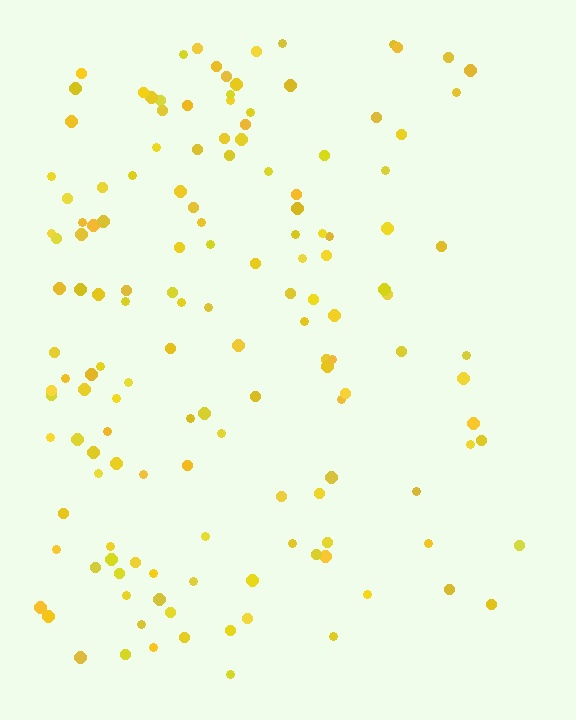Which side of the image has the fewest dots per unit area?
The right.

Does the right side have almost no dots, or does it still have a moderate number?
Still a moderate number, just noticeably fewer than the left.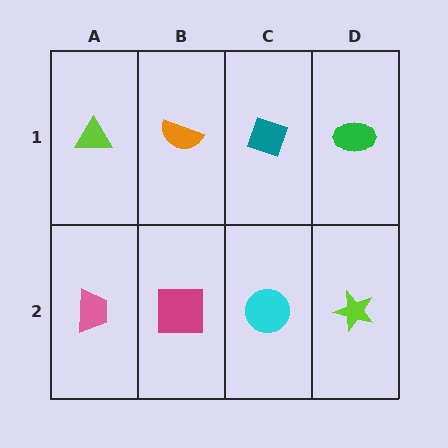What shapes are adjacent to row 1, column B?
A magenta square (row 2, column B), a lime triangle (row 1, column A), a teal diamond (row 1, column C).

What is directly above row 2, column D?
A green ellipse.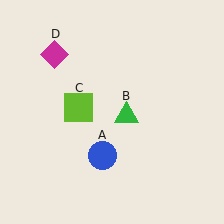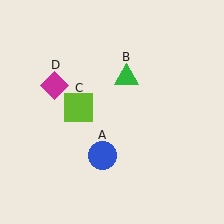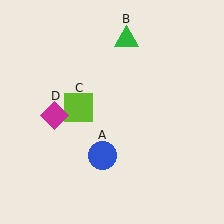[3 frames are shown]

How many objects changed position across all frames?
2 objects changed position: green triangle (object B), magenta diamond (object D).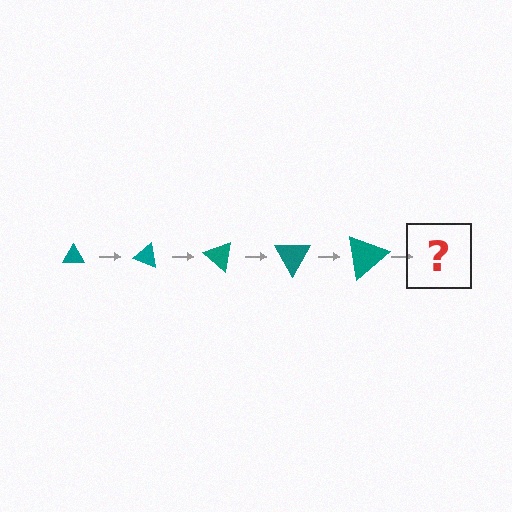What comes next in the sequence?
The next element should be a triangle, larger than the previous one and rotated 100 degrees from the start.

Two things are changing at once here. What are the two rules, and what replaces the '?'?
The two rules are that the triangle grows larger each step and it rotates 20 degrees each step. The '?' should be a triangle, larger than the previous one and rotated 100 degrees from the start.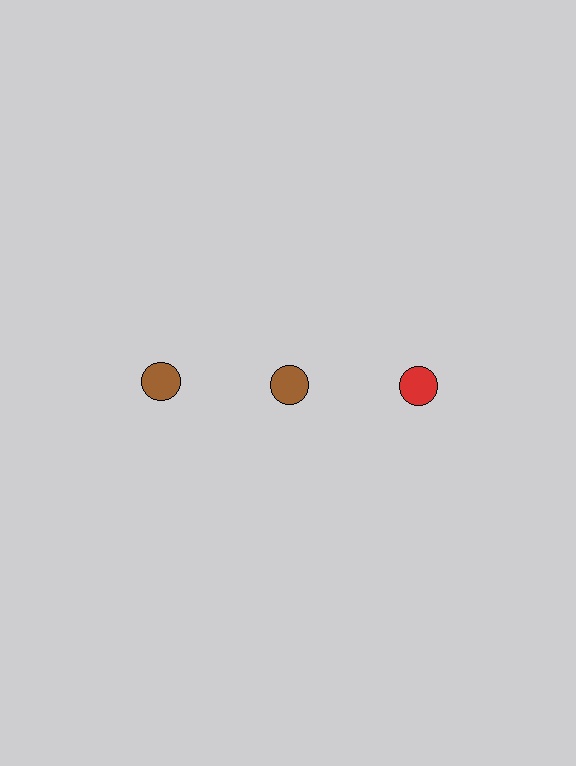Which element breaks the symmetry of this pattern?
The red circle in the top row, center column breaks the symmetry. All other shapes are brown circles.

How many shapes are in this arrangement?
There are 3 shapes arranged in a grid pattern.